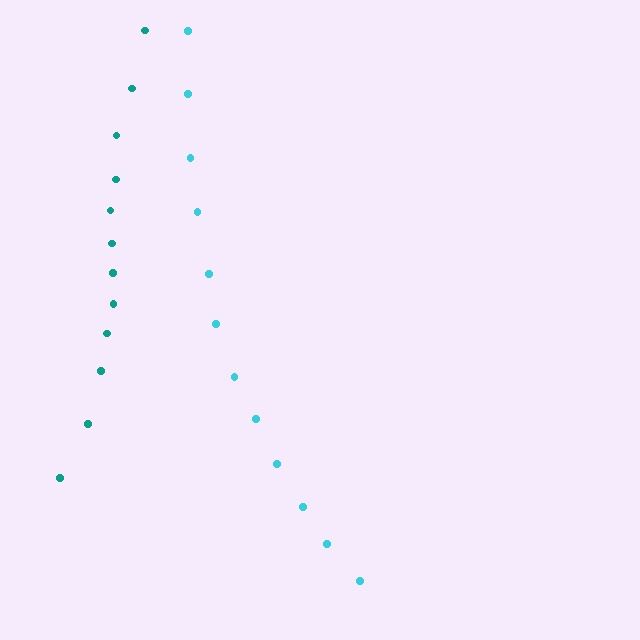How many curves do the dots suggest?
There are 2 distinct paths.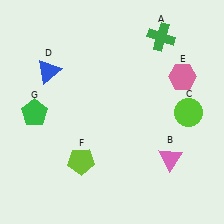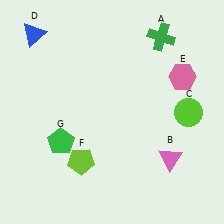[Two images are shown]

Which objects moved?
The objects that moved are: the blue triangle (D), the green pentagon (G).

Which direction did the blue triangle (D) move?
The blue triangle (D) moved up.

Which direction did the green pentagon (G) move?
The green pentagon (G) moved down.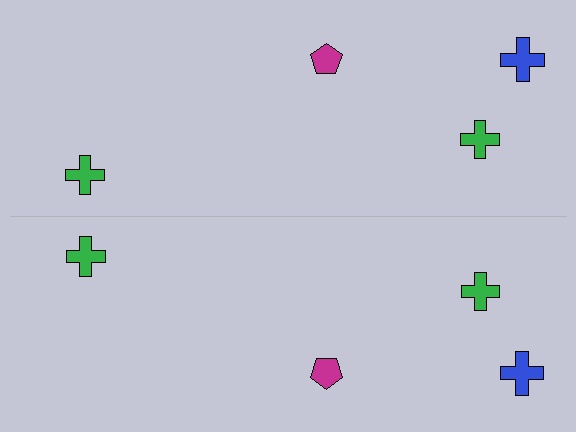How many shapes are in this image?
There are 8 shapes in this image.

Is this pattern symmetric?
Yes, this pattern has bilateral (reflection) symmetry.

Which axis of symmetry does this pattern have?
The pattern has a horizontal axis of symmetry running through the center of the image.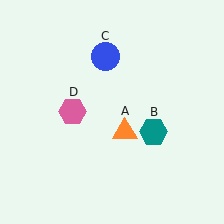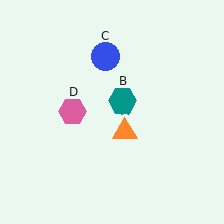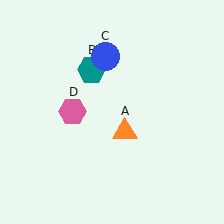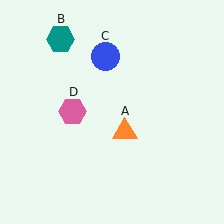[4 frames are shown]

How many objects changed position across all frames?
1 object changed position: teal hexagon (object B).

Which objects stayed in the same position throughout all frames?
Orange triangle (object A) and blue circle (object C) and pink hexagon (object D) remained stationary.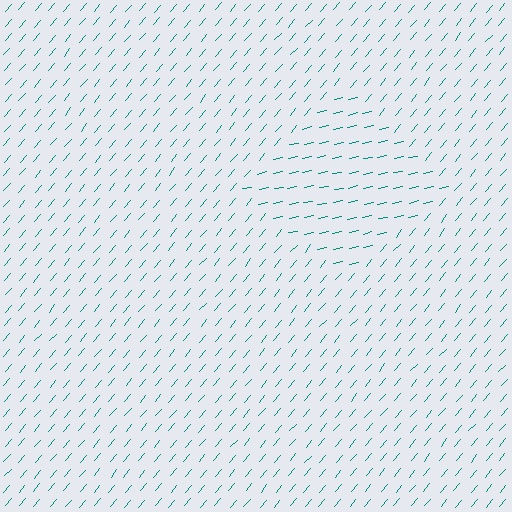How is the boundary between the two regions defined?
The boundary is defined purely by a change in line orientation (approximately 38 degrees difference). All lines are the same color and thickness.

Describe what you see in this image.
The image is filled with small teal line segments. A diamond region in the image has lines oriented differently from the surrounding lines, creating a visible texture boundary.